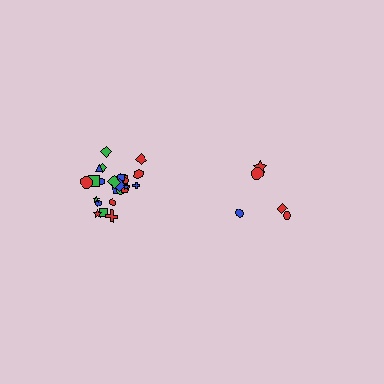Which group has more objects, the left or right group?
The left group.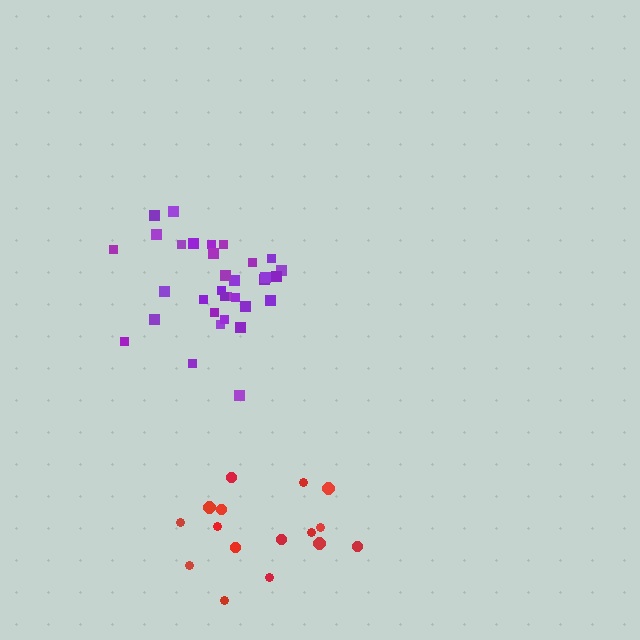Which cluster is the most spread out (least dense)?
Red.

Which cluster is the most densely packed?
Purple.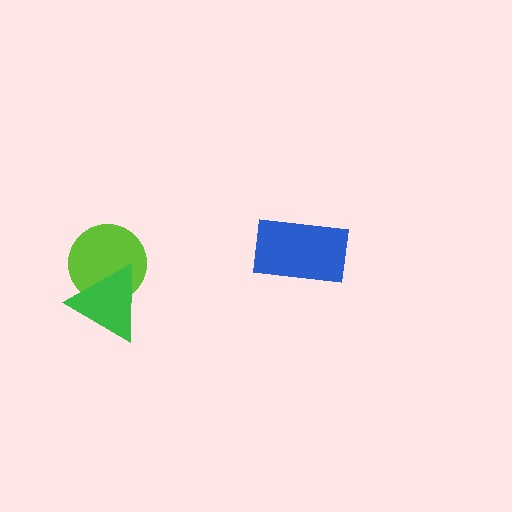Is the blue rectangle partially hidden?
No, no other shape covers it.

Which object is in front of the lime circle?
The green triangle is in front of the lime circle.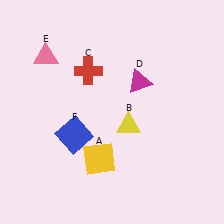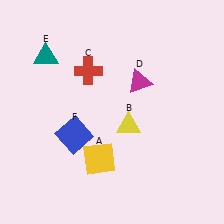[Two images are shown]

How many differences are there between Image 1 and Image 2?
There is 1 difference between the two images.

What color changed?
The triangle (E) changed from pink in Image 1 to teal in Image 2.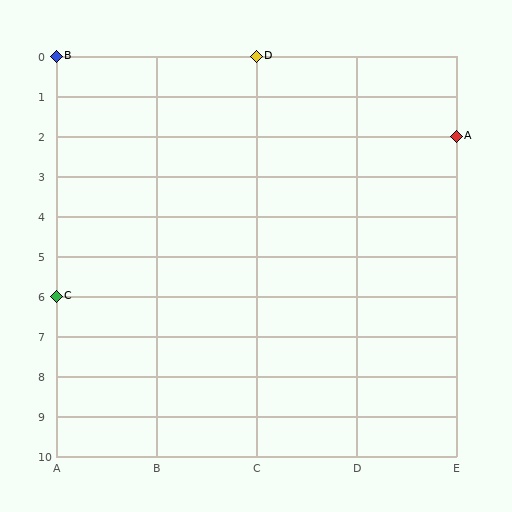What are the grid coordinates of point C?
Point C is at grid coordinates (A, 6).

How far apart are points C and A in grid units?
Points C and A are 4 columns and 4 rows apart (about 5.7 grid units diagonally).